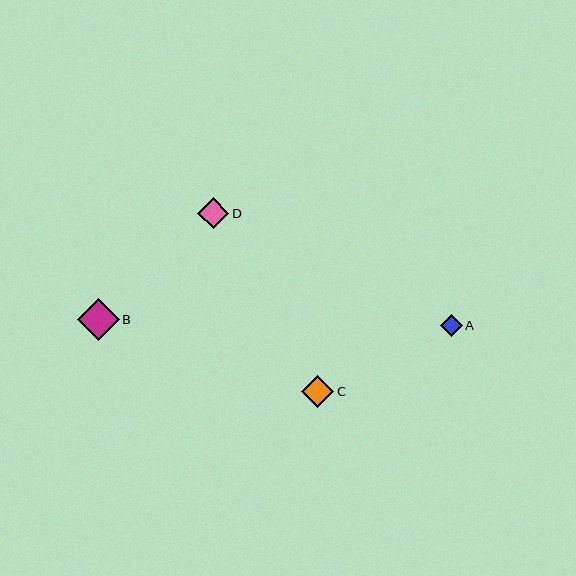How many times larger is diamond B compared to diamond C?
Diamond B is approximately 1.3 times the size of diamond C.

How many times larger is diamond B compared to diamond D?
Diamond B is approximately 1.3 times the size of diamond D.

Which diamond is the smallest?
Diamond A is the smallest with a size of approximately 22 pixels.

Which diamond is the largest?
Diamond B is the largest with a size of approximately 42 pixels.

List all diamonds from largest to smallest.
From largest to smallest: B, C, D, A.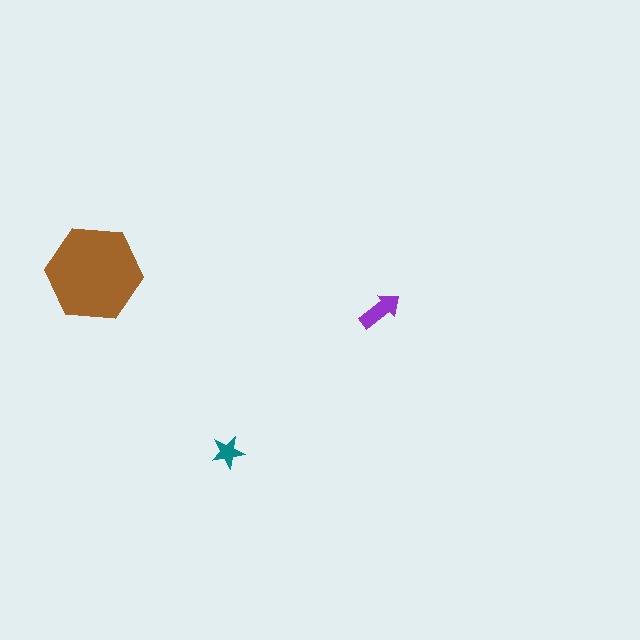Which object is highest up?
The brown hexagon is topmost.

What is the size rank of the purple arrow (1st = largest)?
2nd.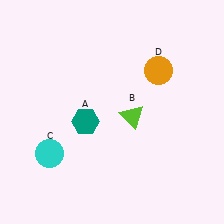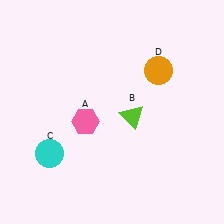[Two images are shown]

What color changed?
The hexagon (A) changed from teal in Image 1 to pink in Image 2.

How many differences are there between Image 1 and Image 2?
There is 1 difference between the two images.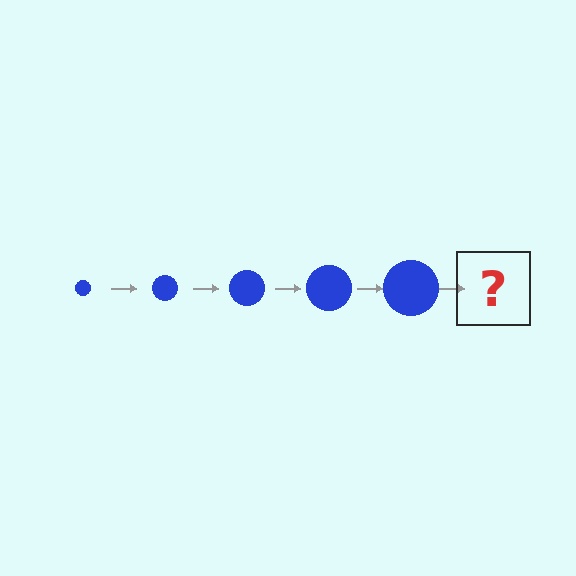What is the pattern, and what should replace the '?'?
The pattern is that the circle gets progressively larger each step. The '?' should be a blue circle, larger than the previous one.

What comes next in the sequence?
The next element should be a blue circle, larger than the previous one.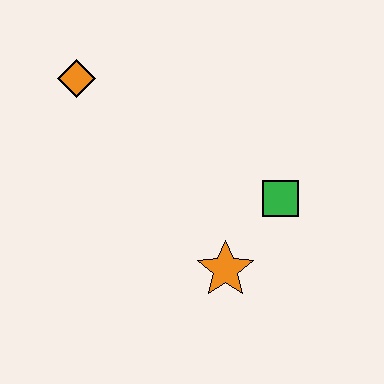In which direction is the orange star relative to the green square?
The orange star is below the green square.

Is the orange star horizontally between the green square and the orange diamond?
Yes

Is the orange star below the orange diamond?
Yes